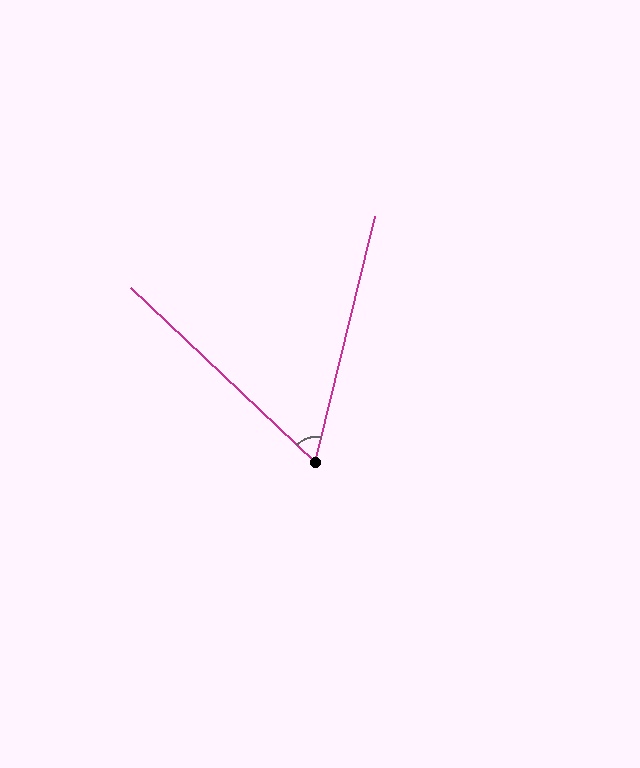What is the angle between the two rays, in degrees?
Approximately 60 degrees.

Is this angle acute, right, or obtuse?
It is acute.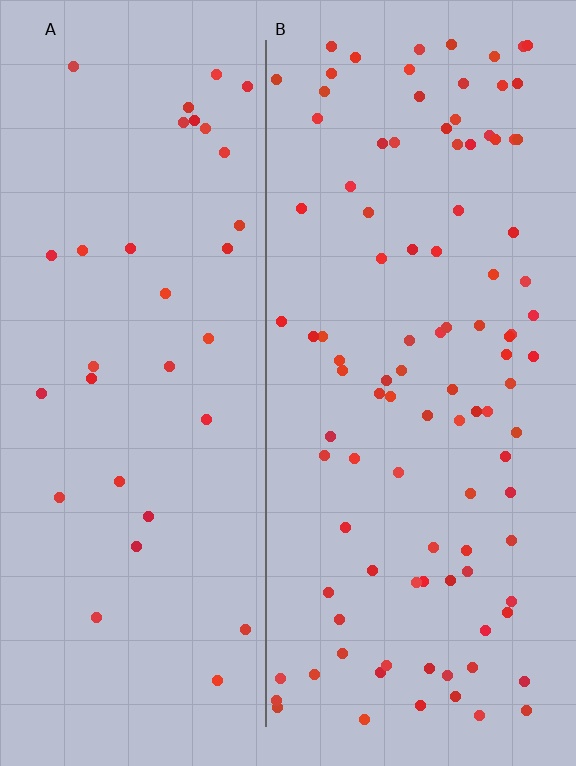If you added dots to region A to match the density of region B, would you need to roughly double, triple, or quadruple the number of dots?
Approximately triple.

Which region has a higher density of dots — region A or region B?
B (the right).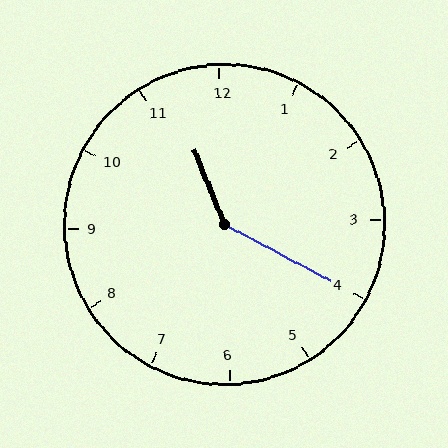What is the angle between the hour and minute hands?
Approximately 140 degrees.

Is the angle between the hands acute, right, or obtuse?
It is obtuse.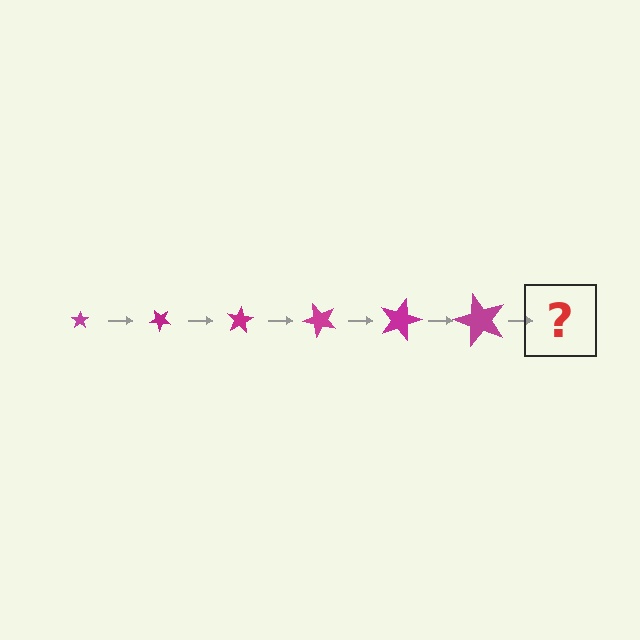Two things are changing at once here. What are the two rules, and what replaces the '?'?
The two rules are that the star grows larger each step and it rotates 40 degrees each step. The '?' should be a star, larger than the previous one and rotated 240 degrees from the start.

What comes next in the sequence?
The next element should be a star, larger than the previous one and rotated 240 degrees from the start.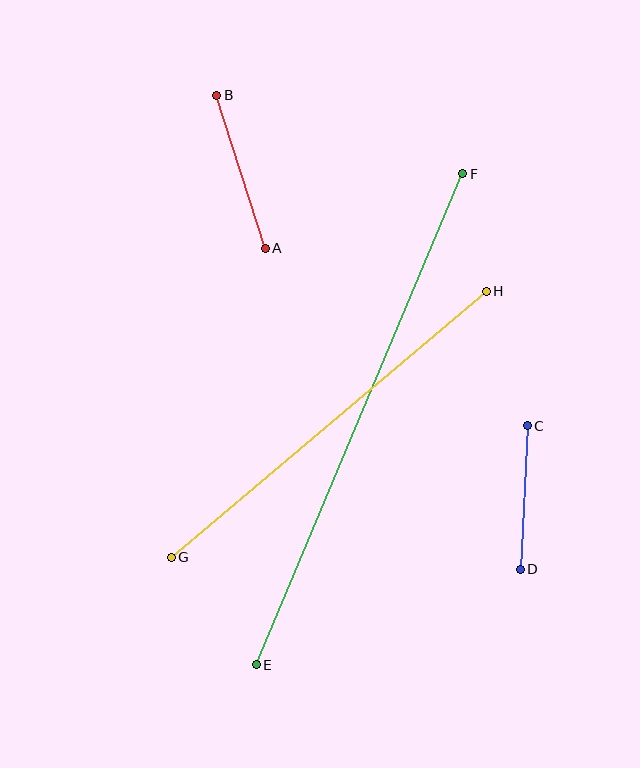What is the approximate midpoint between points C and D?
The midpoint is at approximately (524, 497) pixels.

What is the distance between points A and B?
The distance is approximately 160 pixels.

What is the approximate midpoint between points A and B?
The midpoint is at approximately (241, 172) pixels.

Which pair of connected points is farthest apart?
Points E and F are farthest apart.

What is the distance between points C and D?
The distance is approximately 144 pixels.